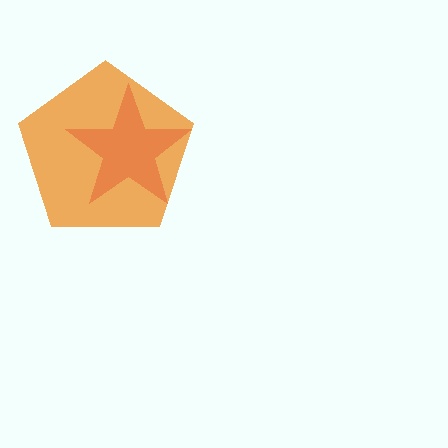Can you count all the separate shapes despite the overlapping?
Yes, there are 2 separate shapes.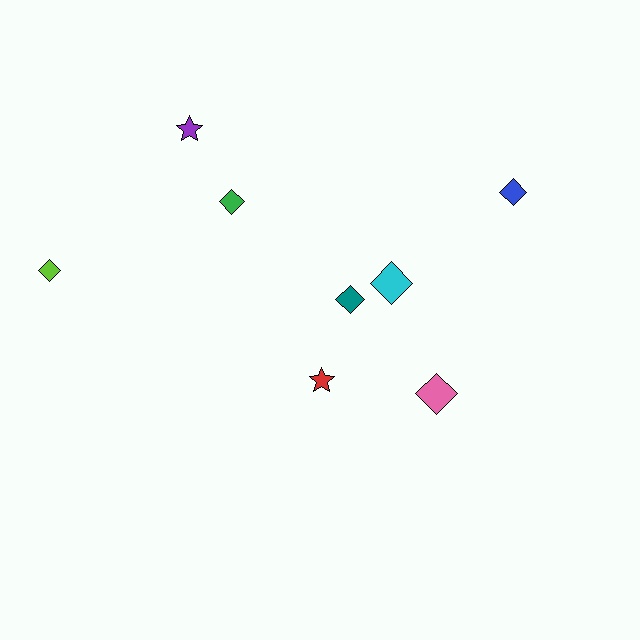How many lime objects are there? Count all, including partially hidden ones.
There is 1 lime object.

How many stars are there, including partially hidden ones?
There are 2 stars.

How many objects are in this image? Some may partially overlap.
There are 8 objects.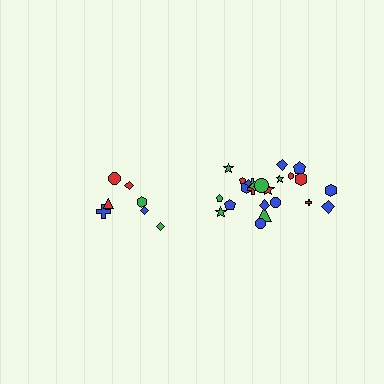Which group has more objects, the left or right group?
The right group.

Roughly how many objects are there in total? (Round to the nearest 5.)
Roughly 30 objects in total.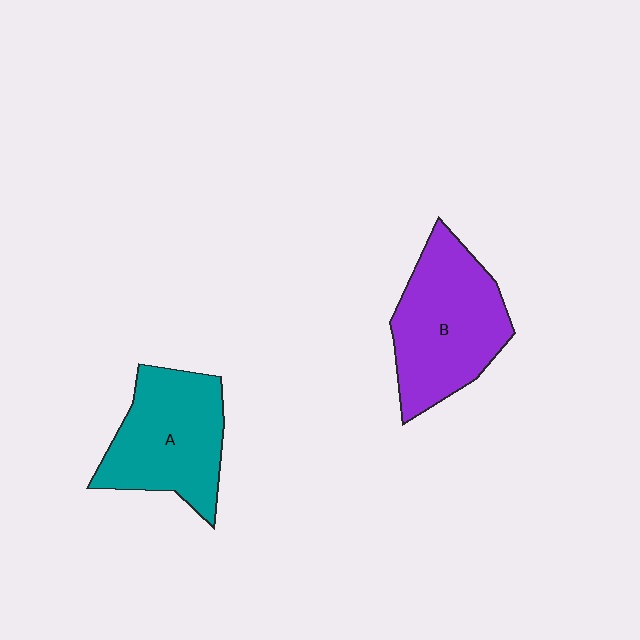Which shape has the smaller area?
Shape A (teal).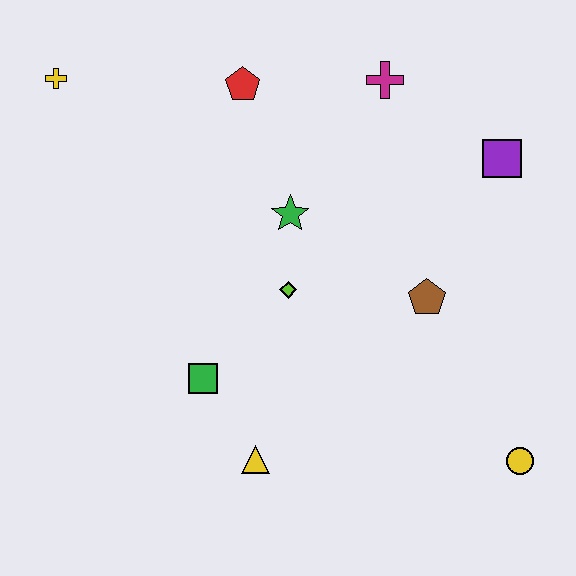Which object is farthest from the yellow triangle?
The yellow cross is farthest from the yellow triangle.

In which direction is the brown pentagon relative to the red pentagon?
The brown pentagon is below the red pentagon.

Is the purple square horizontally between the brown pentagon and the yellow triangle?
No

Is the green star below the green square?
No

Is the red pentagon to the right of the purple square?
No